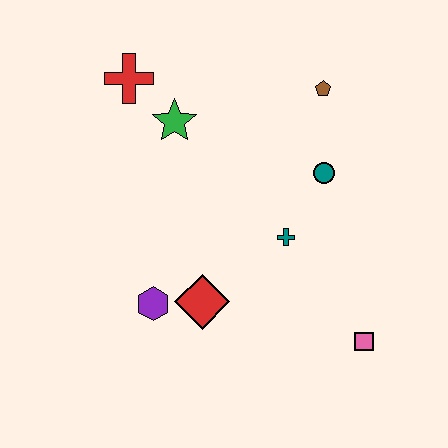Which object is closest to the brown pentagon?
The teal circle is closest to the brown pentagon.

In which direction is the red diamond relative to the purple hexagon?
The red diamond is to the right of the purple hexagon.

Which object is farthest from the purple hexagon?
The brown pentagon is farthest from the purple hexagon.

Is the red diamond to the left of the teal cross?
Yes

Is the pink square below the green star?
Yes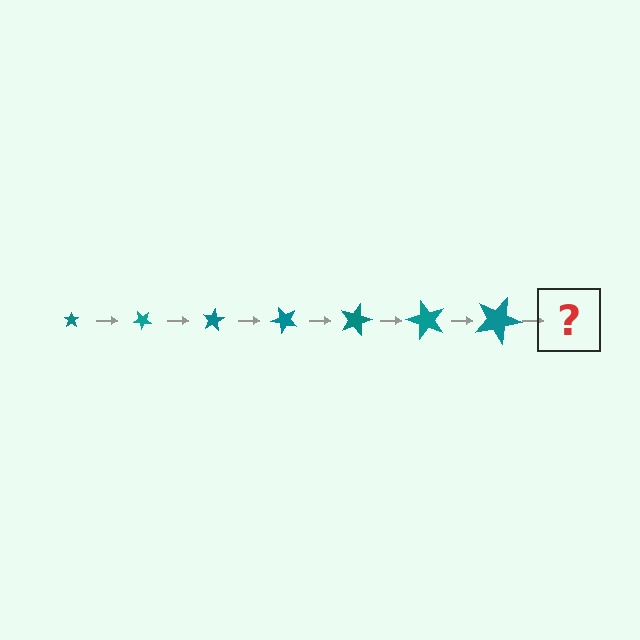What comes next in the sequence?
The next element should be a star, larger than the previous one and rotated 280 degrees from the start.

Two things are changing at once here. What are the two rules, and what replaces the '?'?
The two rules are that the star grows larger each step and it rotates 40 degrees each step. The '?' should be a star, larger than the previous one and rotated 280 degrees from the start.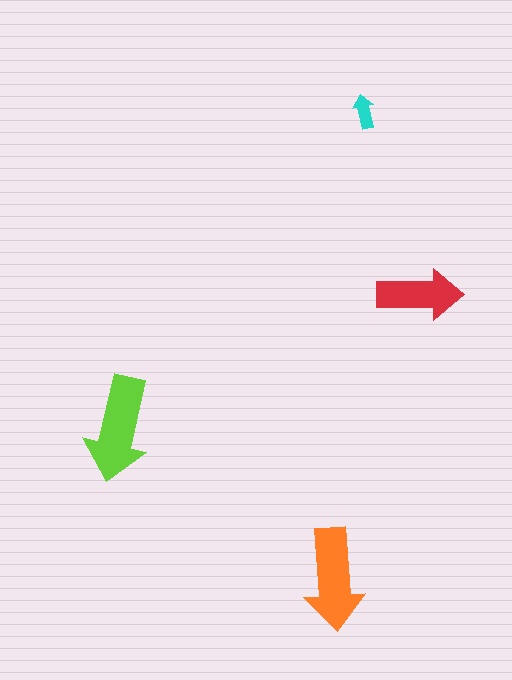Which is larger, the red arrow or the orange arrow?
The orange one.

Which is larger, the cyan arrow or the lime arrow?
The lime one.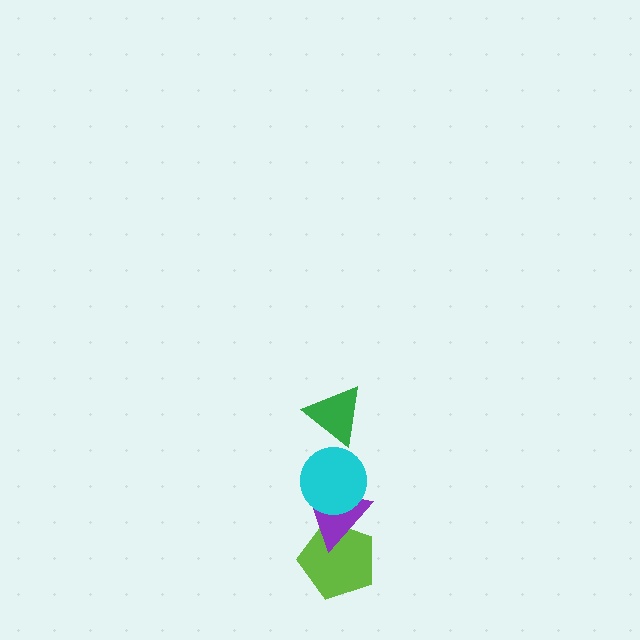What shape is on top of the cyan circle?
The green triangle is on top of the cyan circle.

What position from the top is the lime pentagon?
The lime pentagon is 4th from the top.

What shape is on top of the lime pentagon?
The purple triangle is on top of the lime pentagon.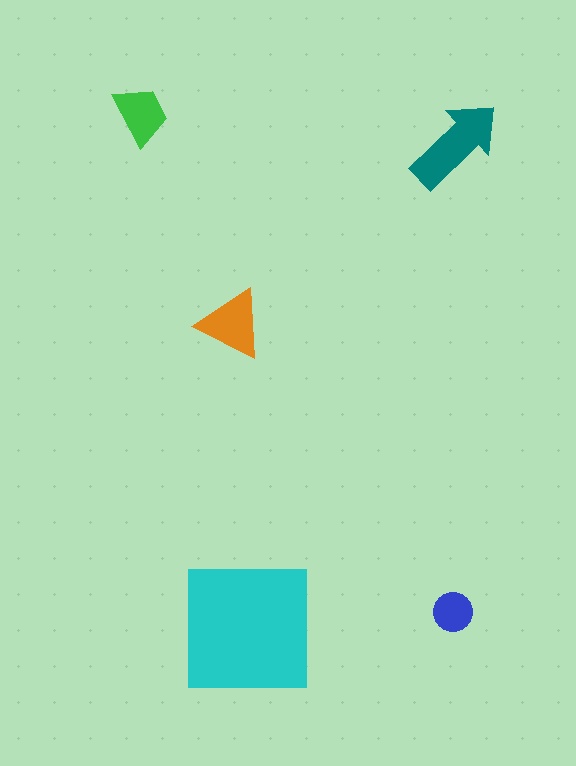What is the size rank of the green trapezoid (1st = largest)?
4th.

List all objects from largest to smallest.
The cyan square, the teal arrow, the orange triangle, the green trapezoid, the blue circle.